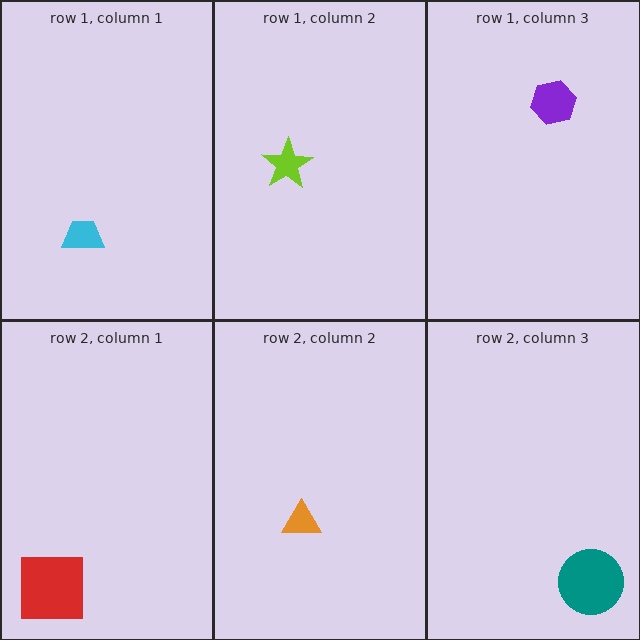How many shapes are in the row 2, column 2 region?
1.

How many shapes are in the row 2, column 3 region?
1.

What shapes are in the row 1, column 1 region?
The cyan trapezoid.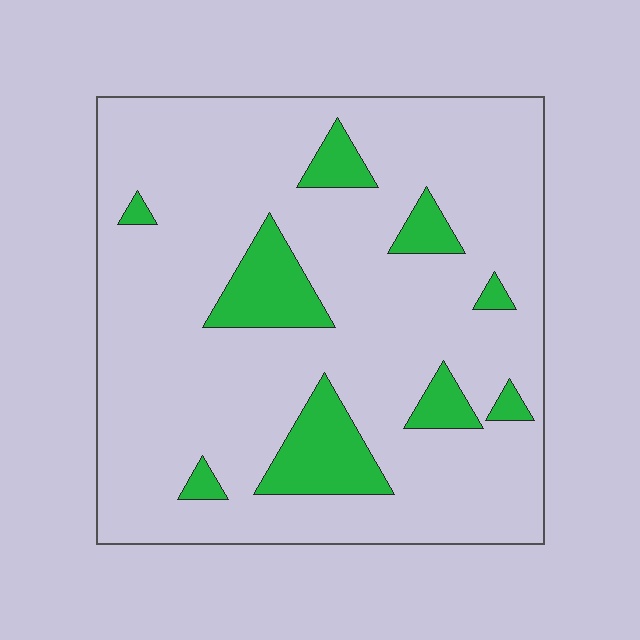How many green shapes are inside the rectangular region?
9.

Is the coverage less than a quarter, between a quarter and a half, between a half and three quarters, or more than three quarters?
Less than a quarter.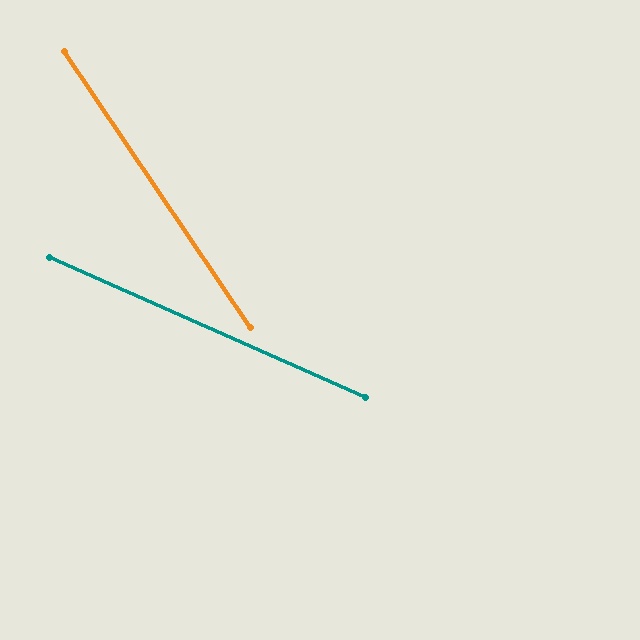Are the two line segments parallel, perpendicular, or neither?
Neither parallel nor perpendicular — they differ by about 32°.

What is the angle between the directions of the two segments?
Approximately 32 degrees.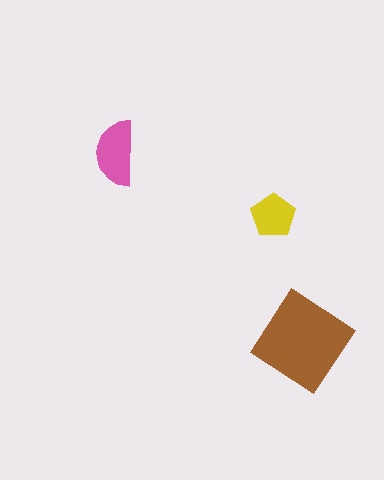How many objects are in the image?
There are 3 objects in the image.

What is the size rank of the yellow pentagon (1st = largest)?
3rd.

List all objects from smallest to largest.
The yellow pentagon, the pink semicircle, the brown diamond.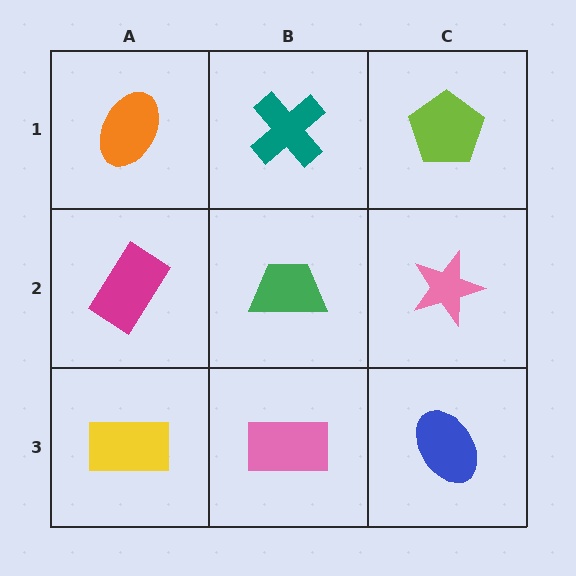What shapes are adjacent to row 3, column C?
A pink star (row 2, column C), a pink rectangle (row 3, column B).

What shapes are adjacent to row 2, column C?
A lime pentagon (row 1, column C), a blue ellipse (row 3, column C), a green trapezoid (row 2, column B).